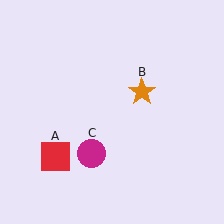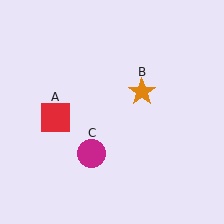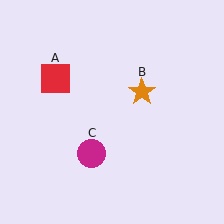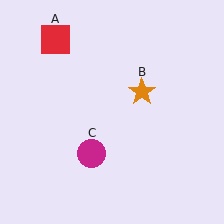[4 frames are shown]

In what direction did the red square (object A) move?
The red square (object A) moved up.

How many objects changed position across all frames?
1 object changed position: red square (object A).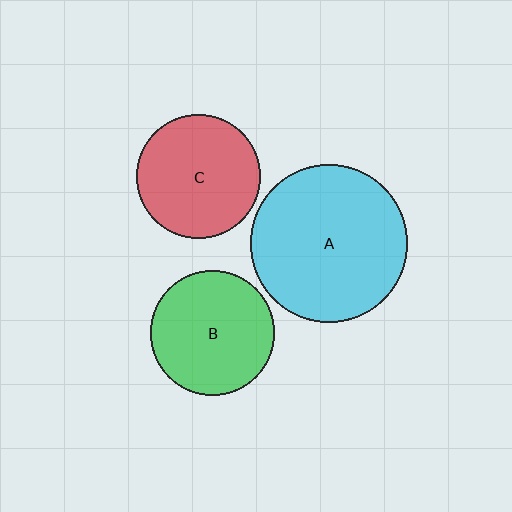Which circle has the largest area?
Circle A (cyan).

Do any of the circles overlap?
No, none of the circles overlap.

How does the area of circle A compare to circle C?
Approximately 1.6 times.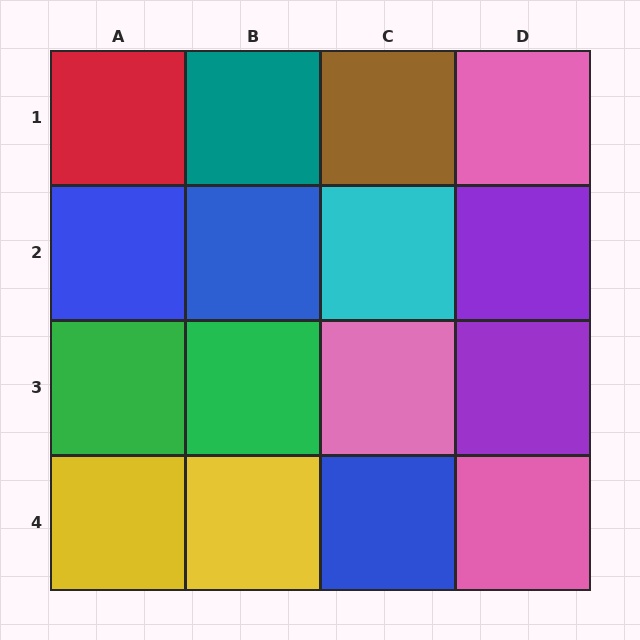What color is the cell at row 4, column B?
Yellow.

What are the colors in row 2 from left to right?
Blue, blue, cyan, purple.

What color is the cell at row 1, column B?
Teal.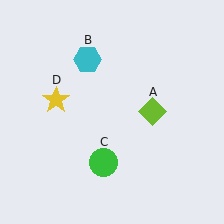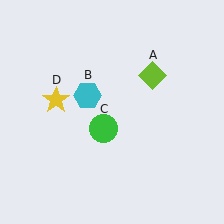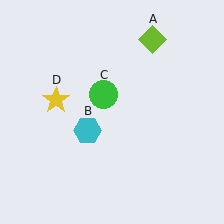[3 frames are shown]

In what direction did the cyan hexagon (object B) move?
The cyan hexagon (object B) moved down.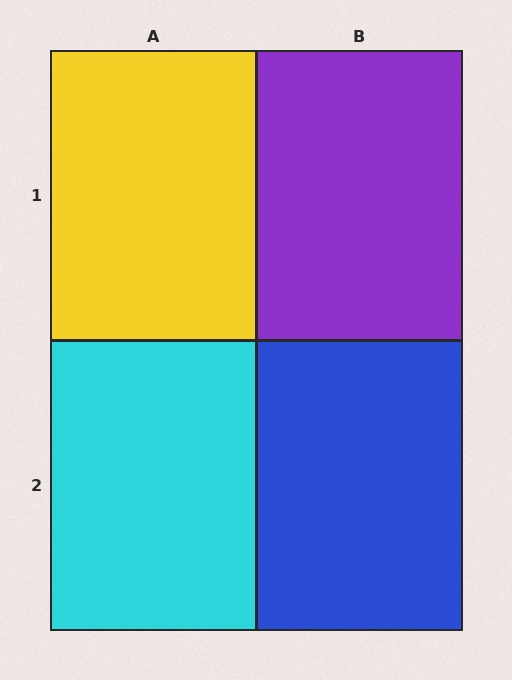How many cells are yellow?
1 cell is yellow.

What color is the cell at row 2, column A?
Cyan.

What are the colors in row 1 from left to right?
Yellow, purple.